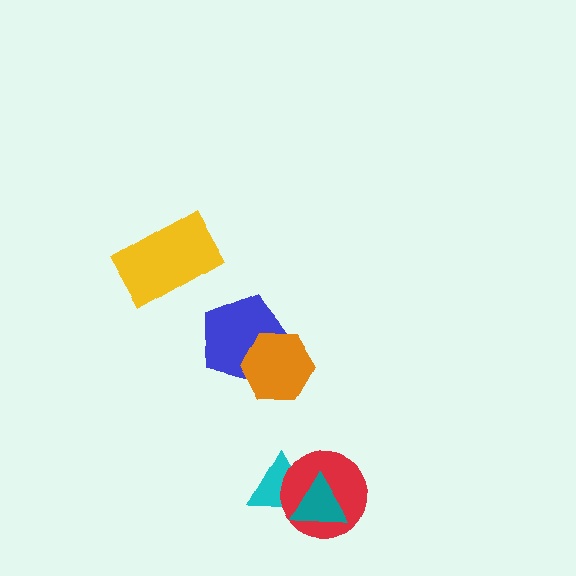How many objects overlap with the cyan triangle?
2 objects overlap with the cyan triangle.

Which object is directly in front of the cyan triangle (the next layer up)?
The red circle is directly in front of the cyan triangle.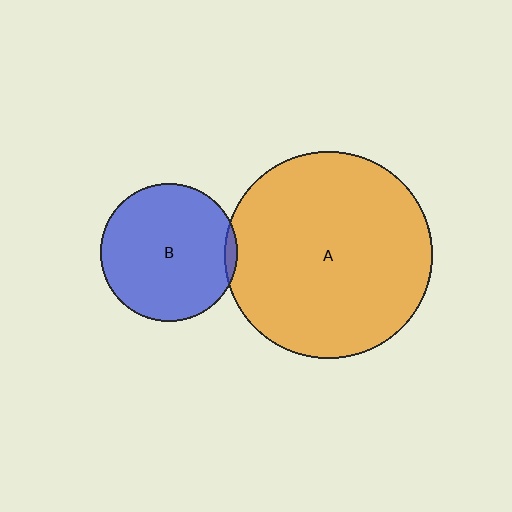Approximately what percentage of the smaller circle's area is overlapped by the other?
Approximately 5%.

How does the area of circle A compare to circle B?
Approximately 2.3 times.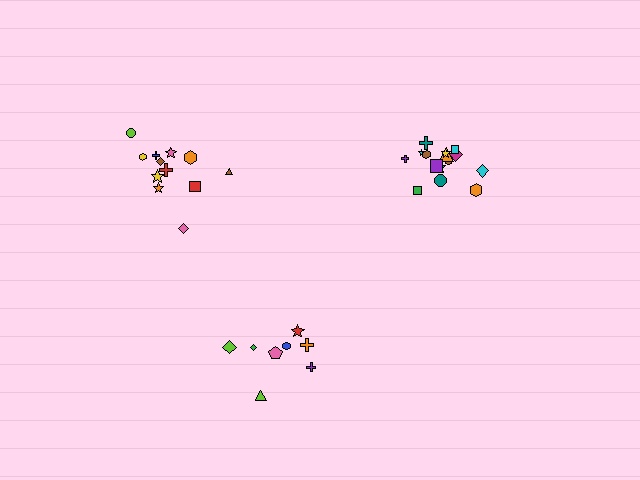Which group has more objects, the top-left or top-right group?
The top-right group.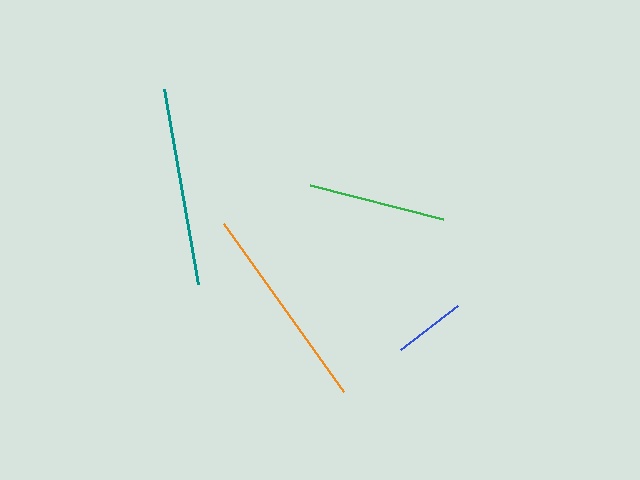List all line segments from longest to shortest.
From longest to shortest: orange, teal, green, blue.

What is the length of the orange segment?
The orange segment is approximately 206 pixels long.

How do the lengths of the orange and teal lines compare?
The orange and teal lines are approximately the same length.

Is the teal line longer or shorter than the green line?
The teal line is longer than the green line.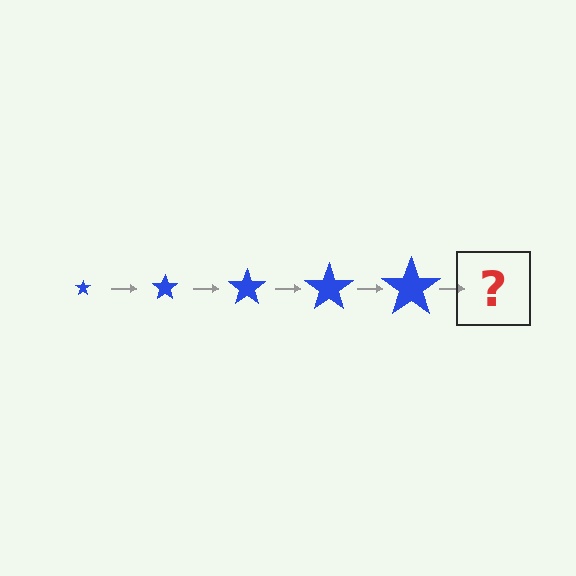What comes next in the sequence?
The next element should be a blue star, larger than the previous one.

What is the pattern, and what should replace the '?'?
The pattern is that the star gets progressively larger each step. The '?' should be a blue star, larger than the previous one.